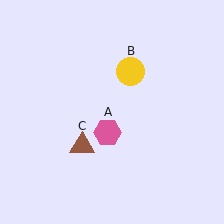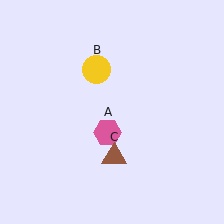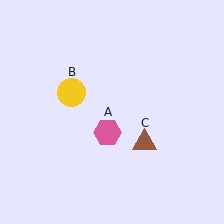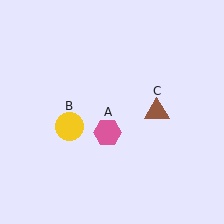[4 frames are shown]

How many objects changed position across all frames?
2 objects changed position: yellow circle (object B), brown triangle (object C).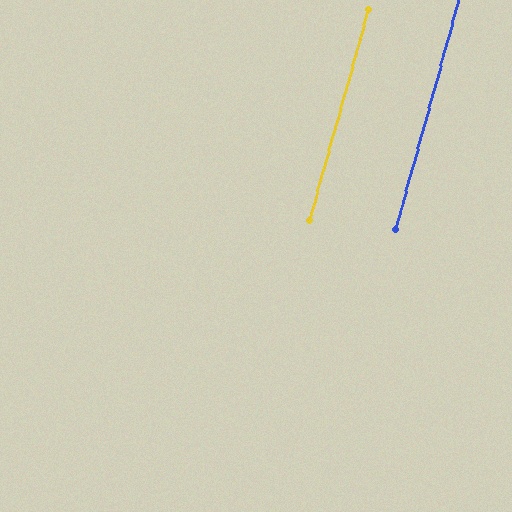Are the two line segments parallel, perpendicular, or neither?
Parallel — their directions differ by only 0.4°.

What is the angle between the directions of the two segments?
Approximately 0 degrees.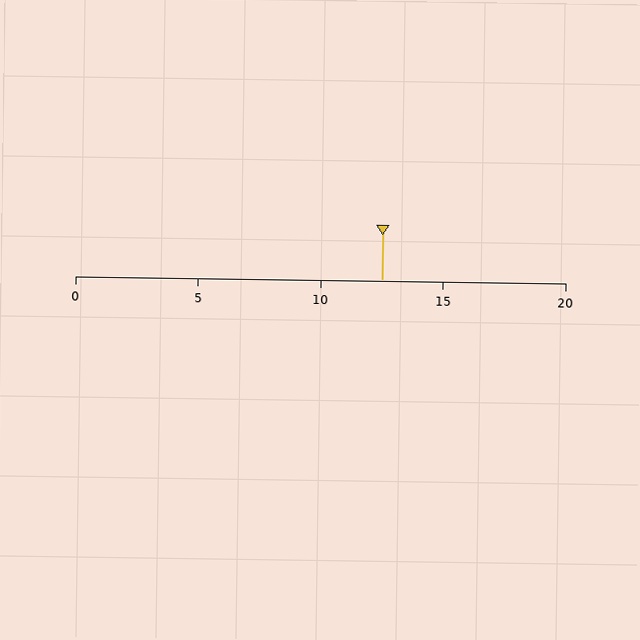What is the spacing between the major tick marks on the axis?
The major ticks are spaced 5 apart.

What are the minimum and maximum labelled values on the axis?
The axis runs from 0 to 20.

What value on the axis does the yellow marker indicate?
The marker indicates approximately 12.5.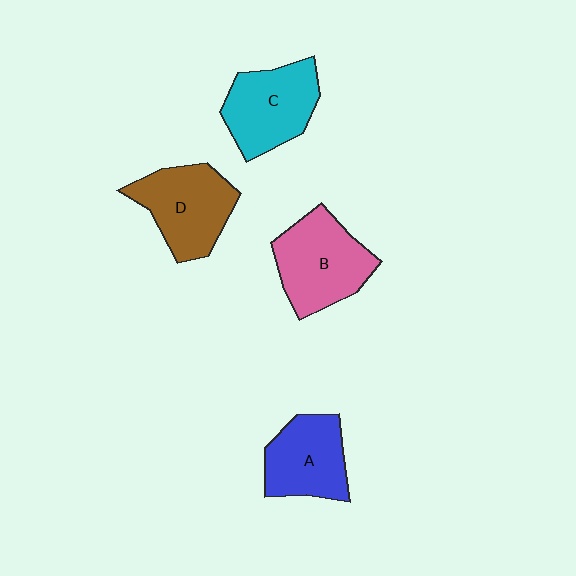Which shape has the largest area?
Shape B (pink).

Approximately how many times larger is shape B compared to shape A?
Approximately 1.2 times.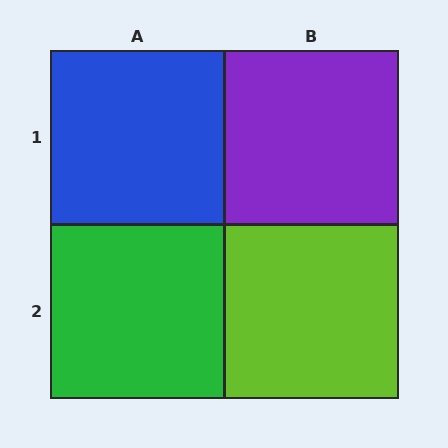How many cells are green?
1 cell is green.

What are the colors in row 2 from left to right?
Green, lime.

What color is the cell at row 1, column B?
Purple.